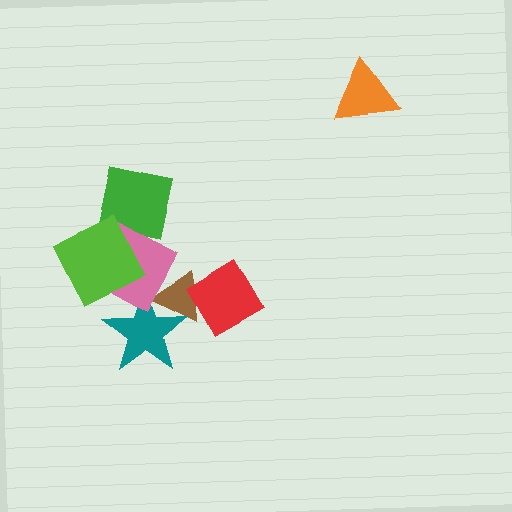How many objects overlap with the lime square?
1 object overlaps with the lime square.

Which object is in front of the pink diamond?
The lime square is in front of the pink diamond.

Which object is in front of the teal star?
The pink diamond is in front of the teal star.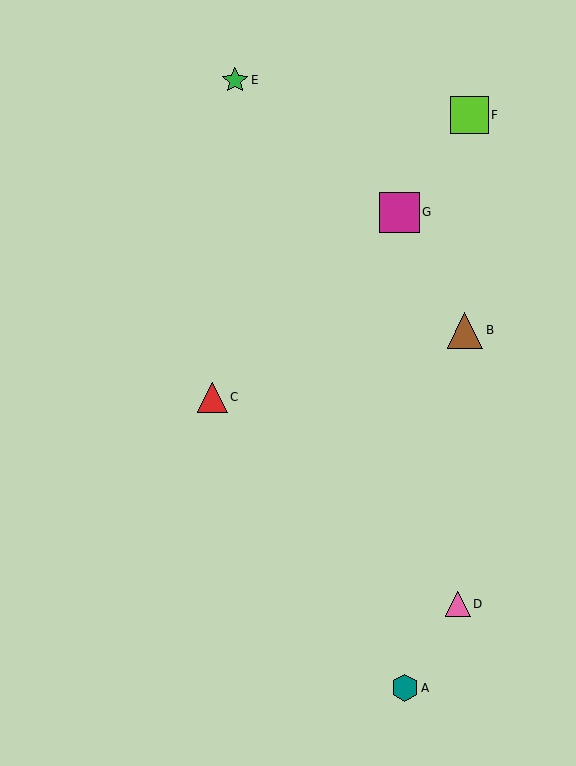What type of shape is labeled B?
Shape B is a brown triangle.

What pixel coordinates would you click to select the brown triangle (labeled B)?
Click at (465, 330) to select the brown triangle B.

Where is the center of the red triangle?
The center of the red triangle is at (212, 397).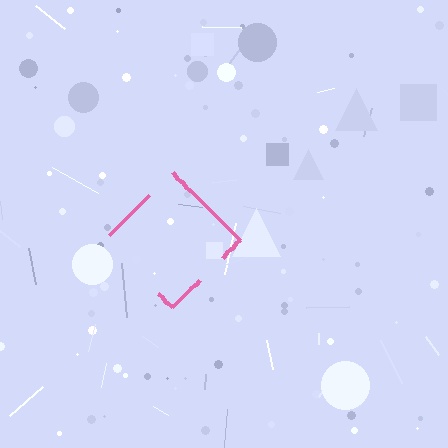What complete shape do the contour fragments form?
The contour fragments form a diamond.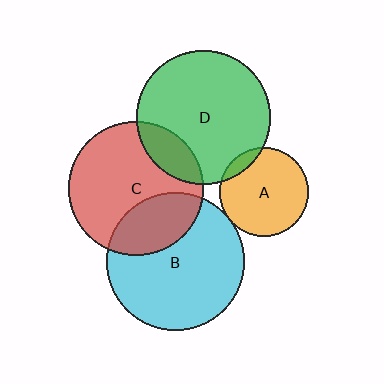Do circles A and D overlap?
Yes.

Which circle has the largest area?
Circle B (cyan).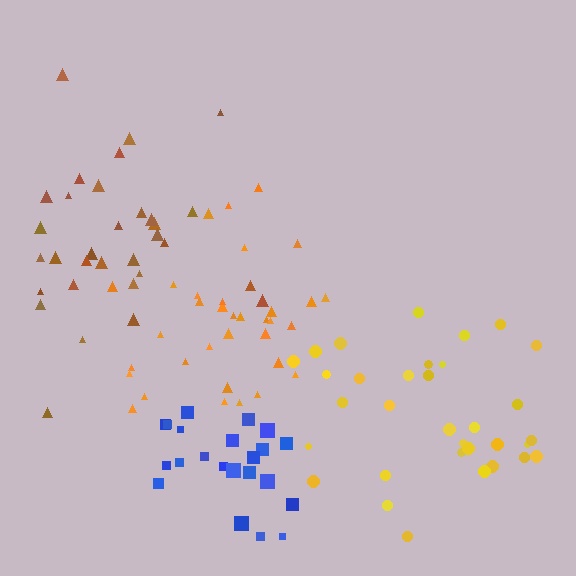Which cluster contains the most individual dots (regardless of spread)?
Orange (34).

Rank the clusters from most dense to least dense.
brown, orange, blue, yellow.